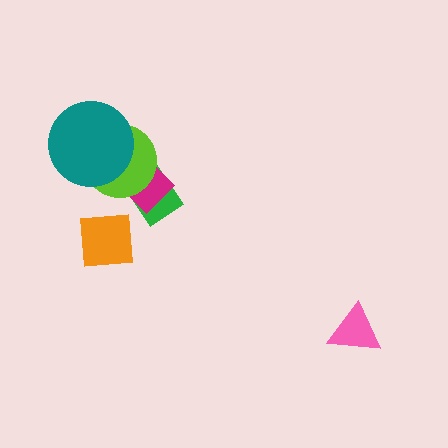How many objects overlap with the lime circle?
3 objects overlap with the lime circle.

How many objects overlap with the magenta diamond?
2 objects overlap with the magenta diamond.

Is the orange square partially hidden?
No, no other shape covers it.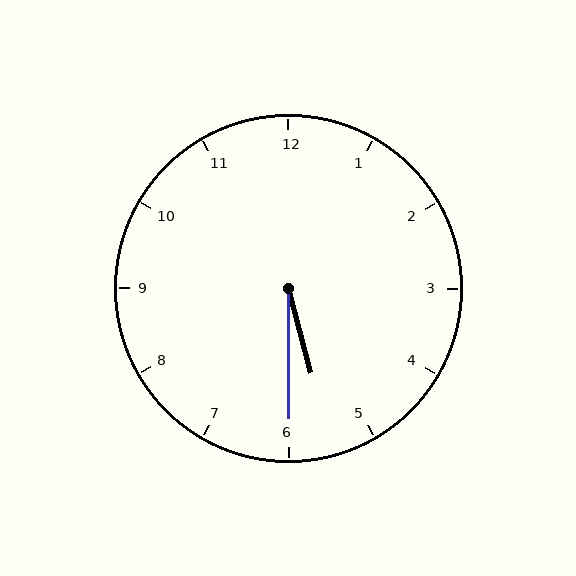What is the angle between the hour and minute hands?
Approximately 15 degrees.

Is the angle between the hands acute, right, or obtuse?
It is acute.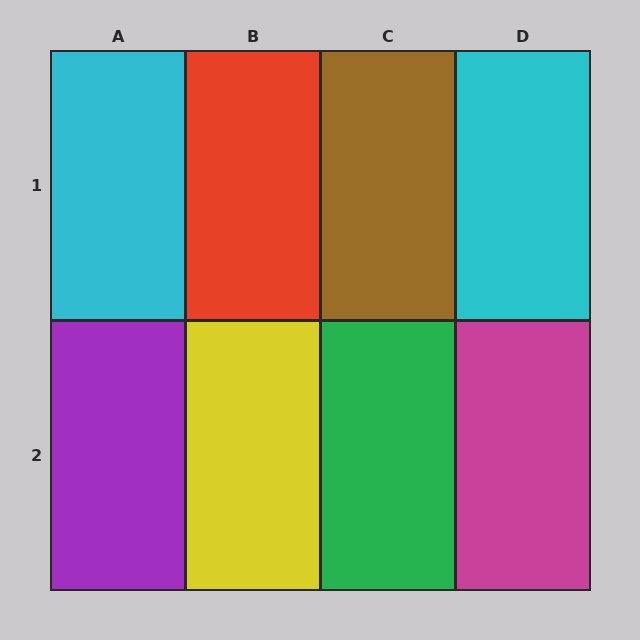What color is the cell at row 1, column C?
Brown.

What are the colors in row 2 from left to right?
Purple, yellow, green, magenta.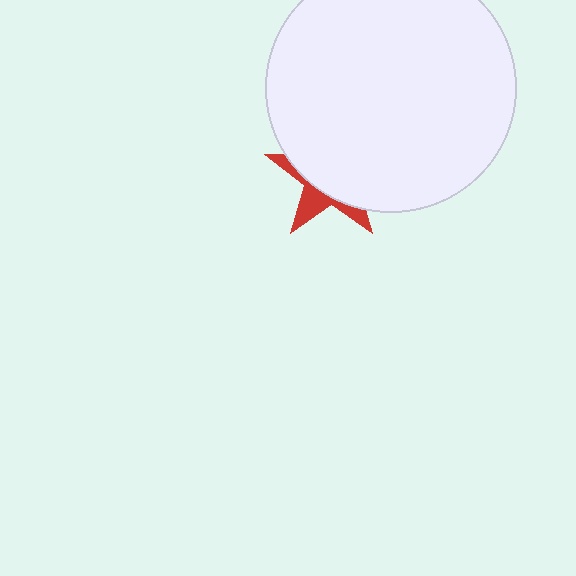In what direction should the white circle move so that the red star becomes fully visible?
The white circle should move up. That is the shortest direction to clear the overlap and leave the red star fully visible.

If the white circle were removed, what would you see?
You would see the complete red star.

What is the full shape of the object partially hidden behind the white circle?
The partially hidden object is a red star.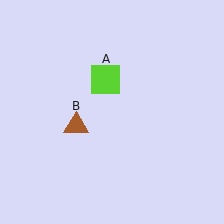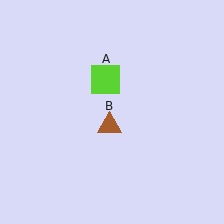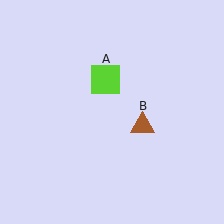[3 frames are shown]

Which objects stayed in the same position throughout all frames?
Lime square (object A) remained stationary.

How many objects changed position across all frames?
1 object changed position: brown triangle (object B).